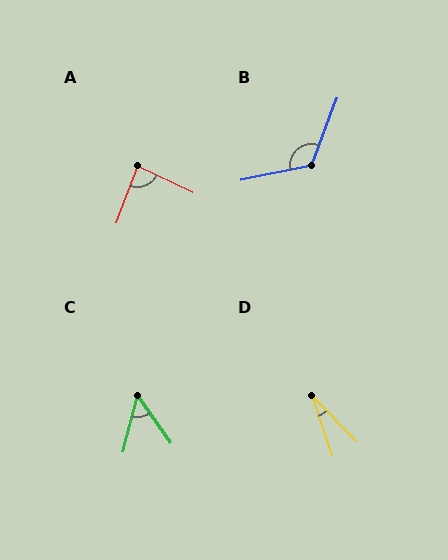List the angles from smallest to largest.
D (26°), C (49°), A (85°), B (122°).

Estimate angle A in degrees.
Approximately 85 degrees.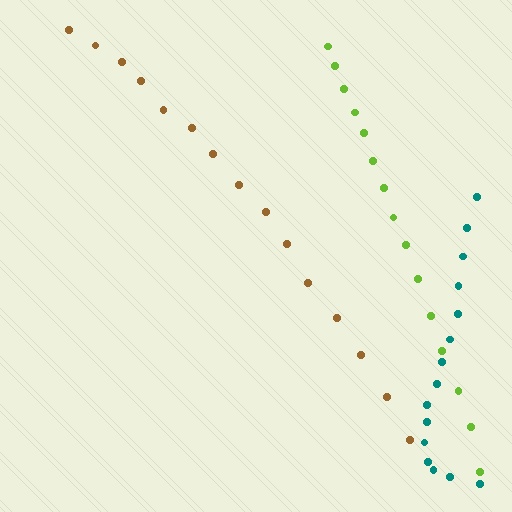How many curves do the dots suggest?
There are 3 distinct paths.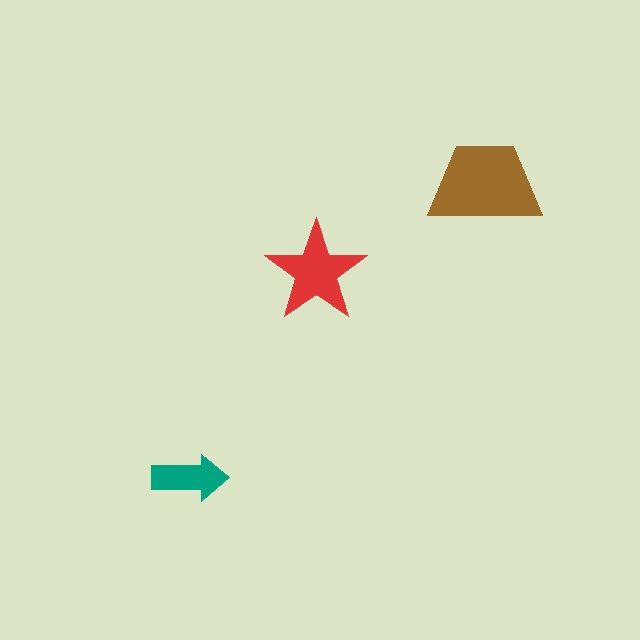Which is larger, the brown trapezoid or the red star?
The brown trapezoid.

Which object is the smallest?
The teal arrow.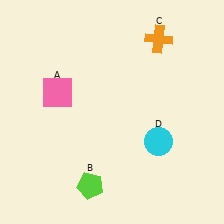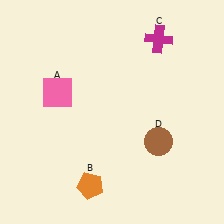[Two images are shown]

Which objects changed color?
B changed from lime to orange. C changed from orange to magenta. D changed from cyan to brown.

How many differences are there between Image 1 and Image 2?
There are 3 differences between the two images.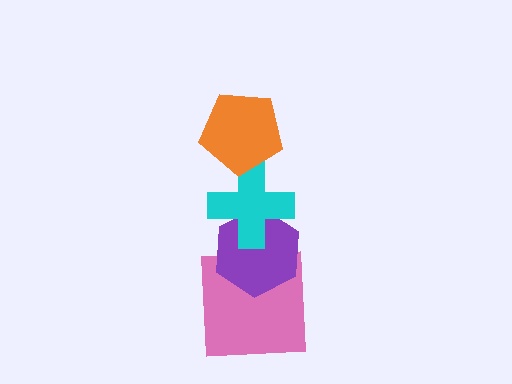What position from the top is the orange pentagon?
The orange pentagon is 1st from the top.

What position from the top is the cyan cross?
The cyan cross is 2nd from the top.